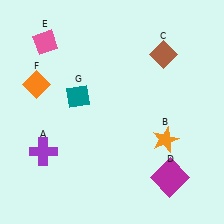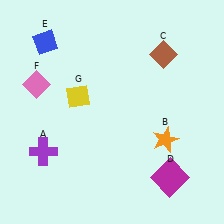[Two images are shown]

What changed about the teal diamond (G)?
In Image 1, G is teal. In Image 2, it changed to yellow.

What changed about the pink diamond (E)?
In Image 1, E is pink. In Image 2, it changed to blue.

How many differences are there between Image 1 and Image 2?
There are 3 differences between the two images.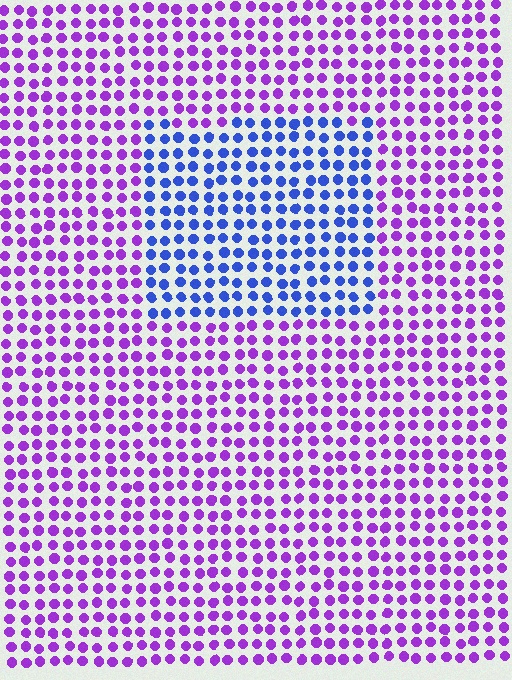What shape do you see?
I see a rectangle.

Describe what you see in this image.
The image is filled with small purple elements in a uniform arrangement. A rectangle-shaped region is visible where the elements are tinted to a slightly different hue, forming a subtle color boundary.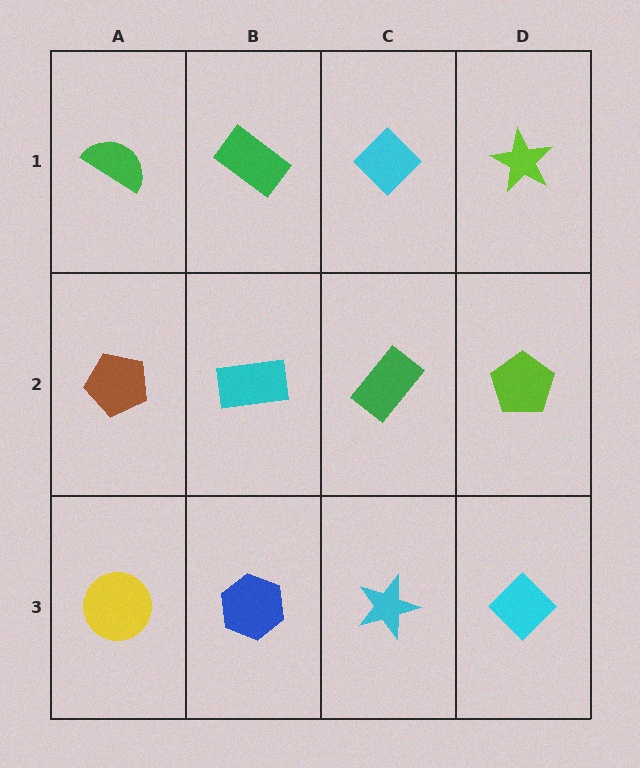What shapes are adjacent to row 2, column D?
A lime star (row 1, column D), a cyan diamond (row 3, column D), a green rectangle (row 2, column C).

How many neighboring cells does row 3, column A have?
2.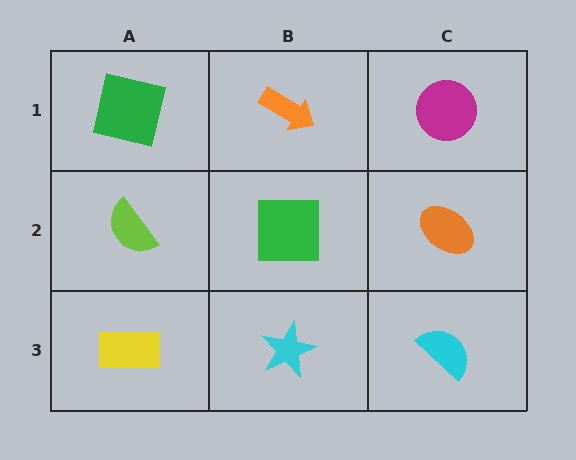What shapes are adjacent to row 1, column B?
A green square (row 2, column B), a green square (row 1, column A), a magenta circle (row 1, column C).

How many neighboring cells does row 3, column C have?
2.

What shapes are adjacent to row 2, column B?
An orange arrow (row 1, column B), a cyan star (row 3, column B), a lime semicircle (row 2, column A), an orange ellipse (row 2, column C).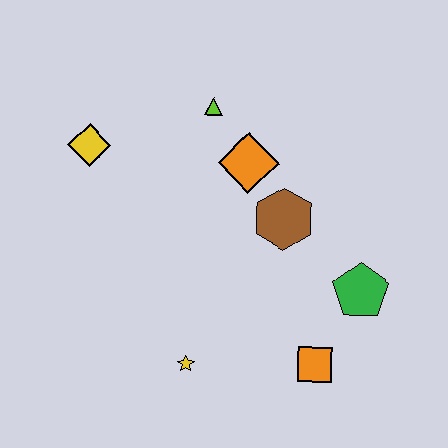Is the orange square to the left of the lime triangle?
No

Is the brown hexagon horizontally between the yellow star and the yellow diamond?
No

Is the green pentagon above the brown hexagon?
No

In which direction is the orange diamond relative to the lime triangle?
The orange diamond is below the lime triangle.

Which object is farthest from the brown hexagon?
The yellow diamond is farthest from the brown hexagon.